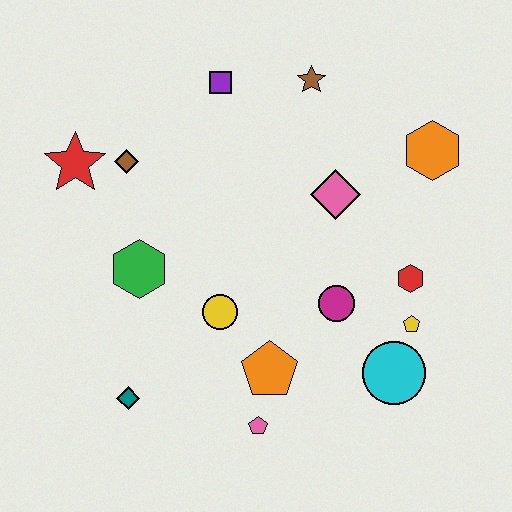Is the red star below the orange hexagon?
Yes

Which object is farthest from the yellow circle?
The orange hexagon is farthest from the yellow circle.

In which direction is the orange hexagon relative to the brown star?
The orange hexagon is to the right of the brown star.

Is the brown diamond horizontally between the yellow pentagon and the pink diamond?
No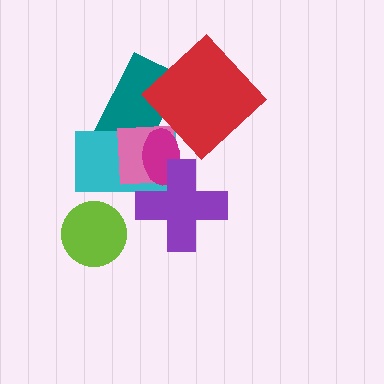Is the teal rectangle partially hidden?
Yes, it is partially covered by another shape.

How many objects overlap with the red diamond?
1 object overlaps with the red diamond.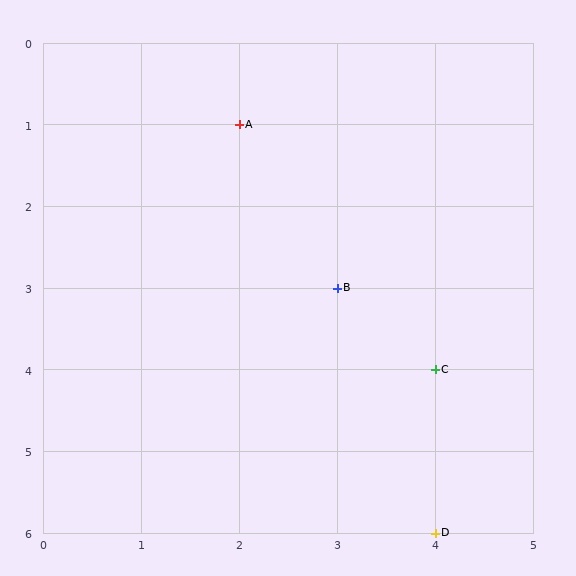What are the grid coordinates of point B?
Point B is at grid coordinates (3, 3).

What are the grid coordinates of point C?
Point C is at grid coordinates (4, 4).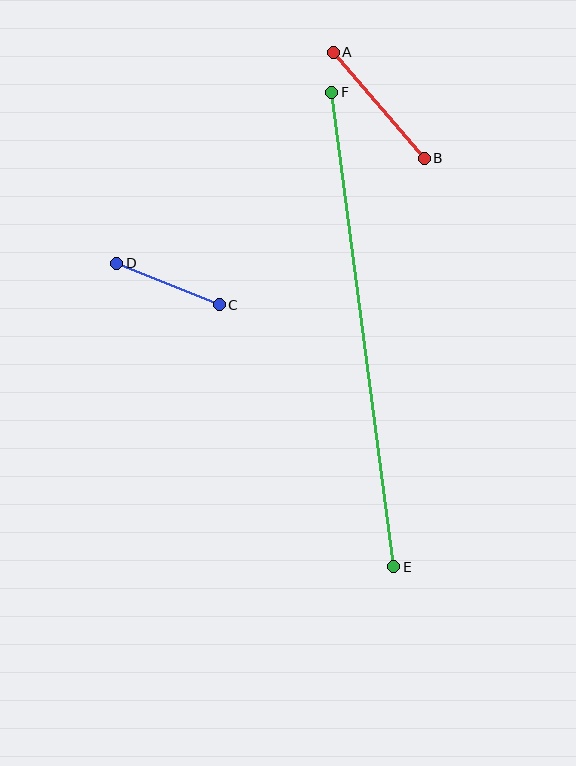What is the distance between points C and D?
The distance is approximately 111 pixels.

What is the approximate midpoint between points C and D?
The midpoint is at approximately (168, 284) pixels.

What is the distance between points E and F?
The distance is approximately 479 pixels.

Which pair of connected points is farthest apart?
Points E and F are farthest apart.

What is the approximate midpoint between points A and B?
The midpoint is at approximately (379, 105) pixels.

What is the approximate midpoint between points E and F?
The midpoint is at approximately (363, 329) pixels.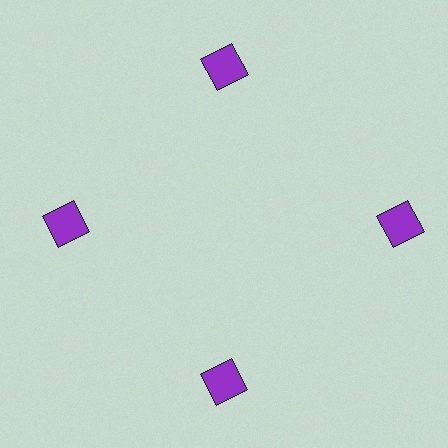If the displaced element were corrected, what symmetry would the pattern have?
It would have 4-fold rotational symmetry — the pattern would map onto itself every 90 degrees.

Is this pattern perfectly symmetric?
No. The 4 purple squares are arranged in a ring, but one element near the 3 o'clock position is pushed outward from the center, breaking the 4-fold rotational symmetry.